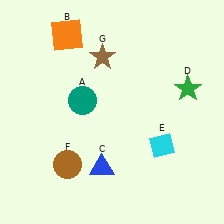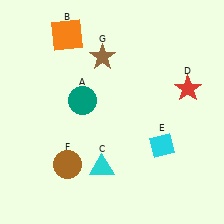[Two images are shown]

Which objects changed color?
C changed from blue to cyan. D changed from green to red.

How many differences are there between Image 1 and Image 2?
There are 2 differences between the two images.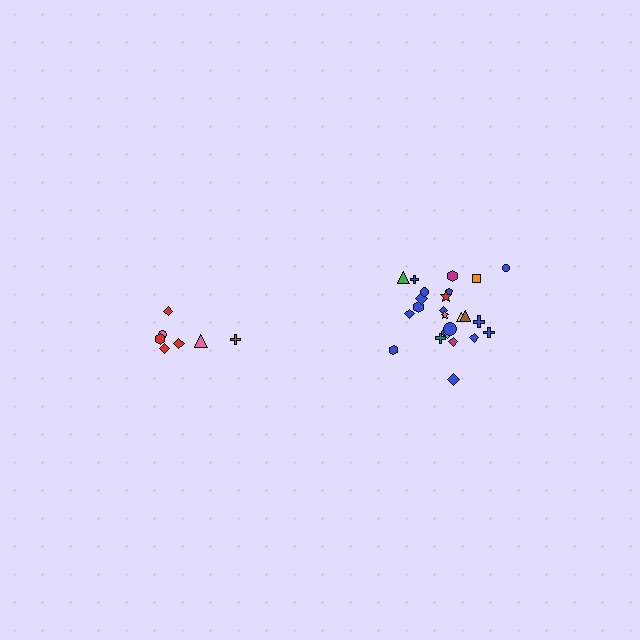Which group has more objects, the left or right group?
The right group.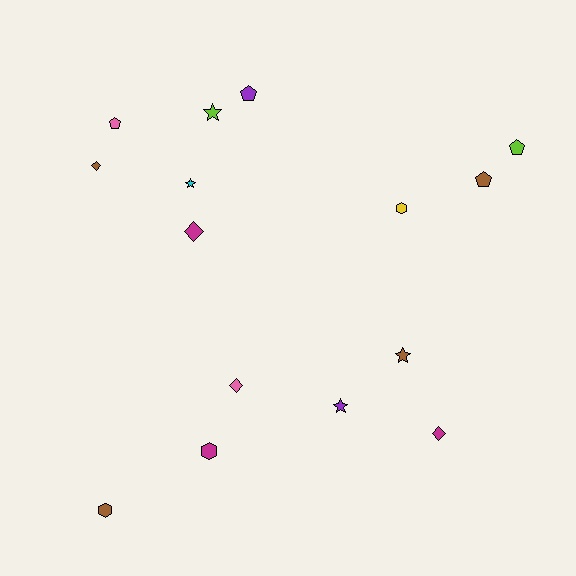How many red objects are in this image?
There are no red objects.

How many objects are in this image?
There are 15 objects.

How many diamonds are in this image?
There are 4 diamonds.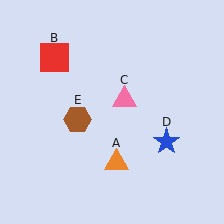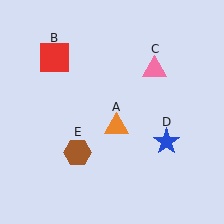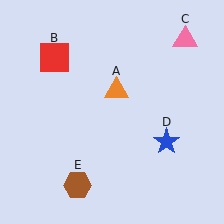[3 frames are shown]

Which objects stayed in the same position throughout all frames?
Red square (object B) and blue star (object D) remained stationary.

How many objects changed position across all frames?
3 objects changed position: orange triangle (object A), pink triangle (object C), brown hexagon (object E).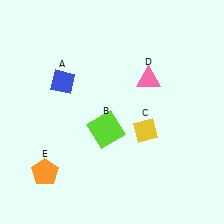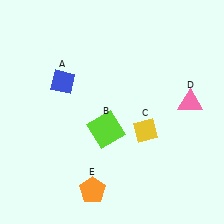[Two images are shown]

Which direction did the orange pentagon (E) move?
The orange pentagon (E) moved right.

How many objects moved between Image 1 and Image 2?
2 objects moved between the two images.